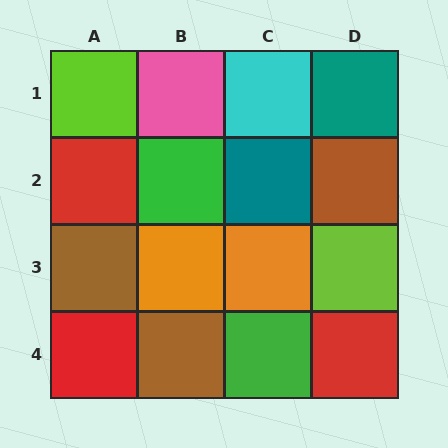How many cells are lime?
2 cells are lime.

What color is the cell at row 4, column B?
Brown.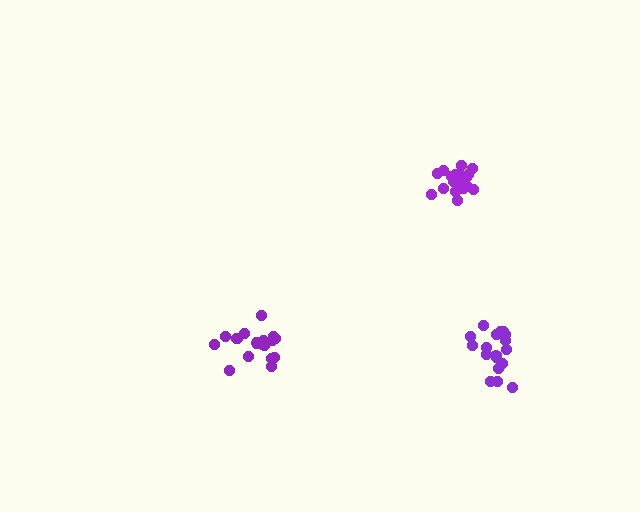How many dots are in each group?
Group 1: 18 dots, Group 2: 18 dots, Group 3: 18 dots (54 total).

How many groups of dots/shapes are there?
There are 3 groups.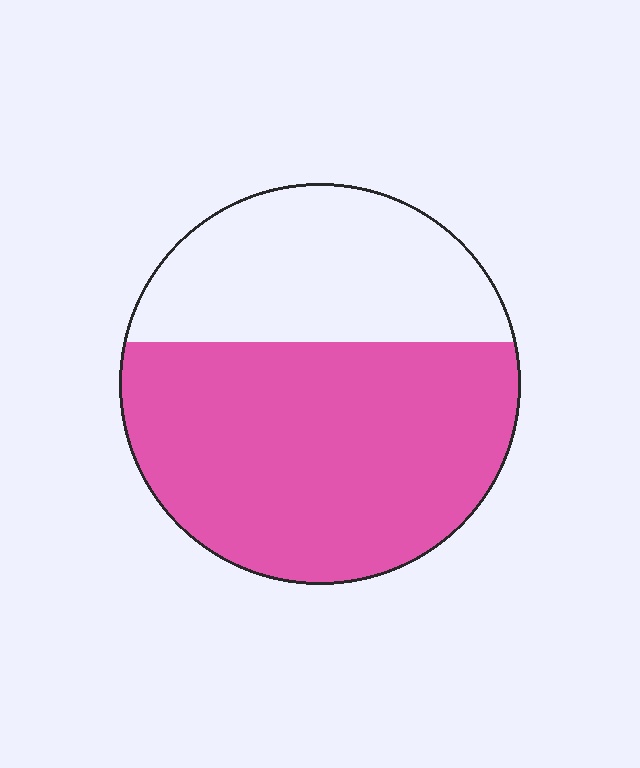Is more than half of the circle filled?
Yes.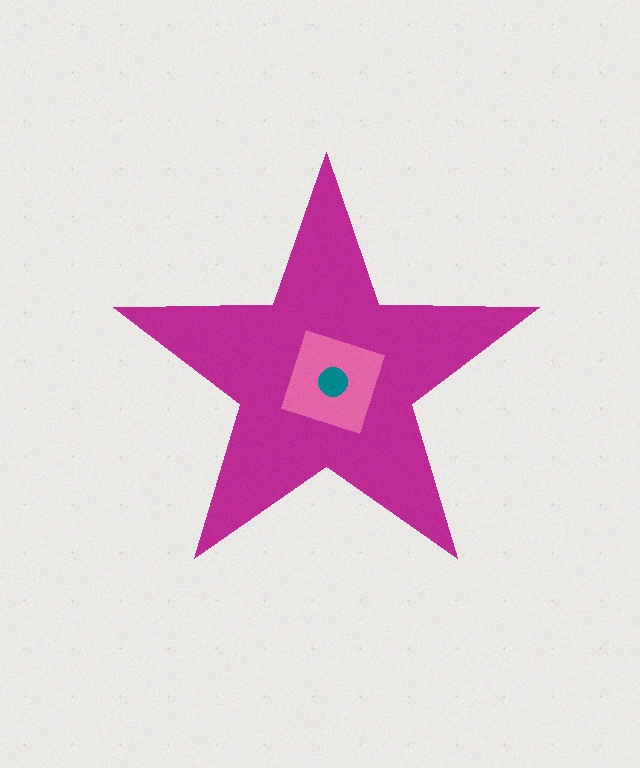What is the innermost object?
The teal circle.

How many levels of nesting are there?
3.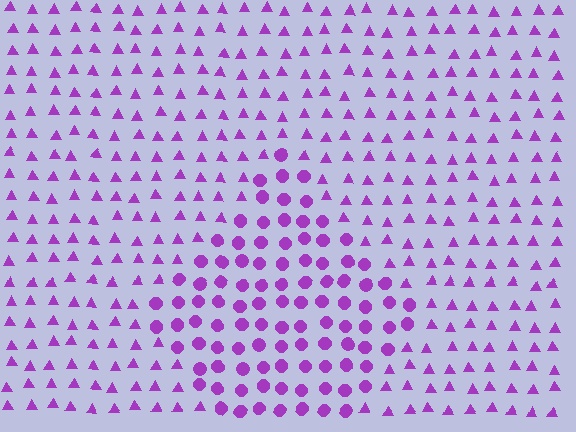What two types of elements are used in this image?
The image uses circles inside the diamond region and triangles outside it.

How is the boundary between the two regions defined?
The boundary is defined by a change in element shape: circles inside vs. triangles outside. All elements share the same color and spacing.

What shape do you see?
I see a diamond.